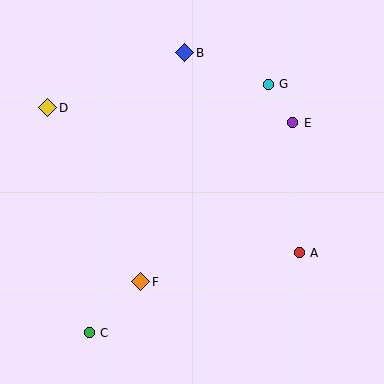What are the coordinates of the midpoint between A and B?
The midpoint between A and B is at (242, 153).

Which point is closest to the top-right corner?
Point G is closest to the top-right corner.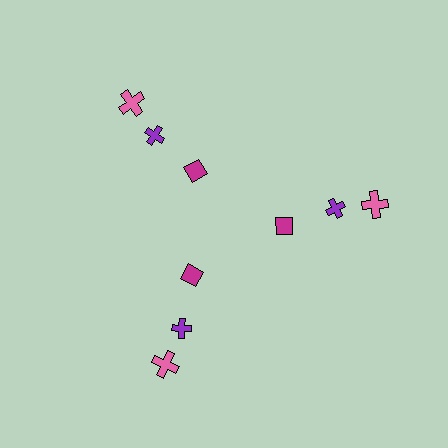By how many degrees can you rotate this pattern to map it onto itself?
The pattern maps onto itself every 120 degrees of rotation.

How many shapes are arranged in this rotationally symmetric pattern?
There are 9 shapes, arranged in 3 groups of 3.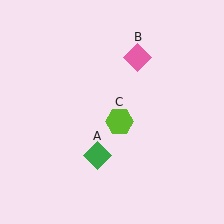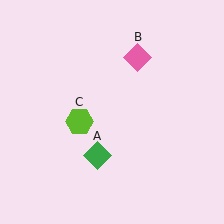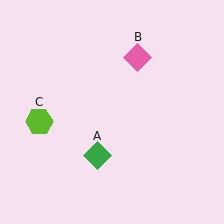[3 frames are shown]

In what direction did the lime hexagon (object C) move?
The lime hexagon (object C) moved left.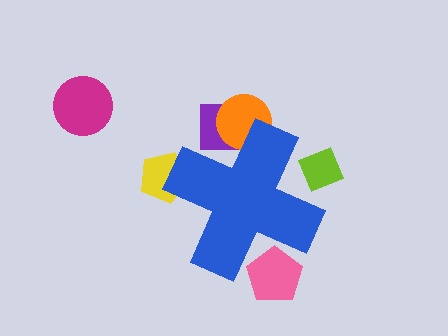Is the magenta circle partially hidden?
No, the magenta circle is fully visible.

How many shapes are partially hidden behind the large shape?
5 shapes are partially hidden.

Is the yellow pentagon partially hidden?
Yes, the yellow pentagon is partially hidden behind the blue cross.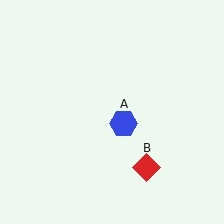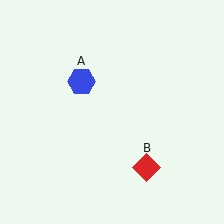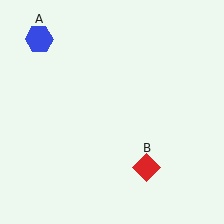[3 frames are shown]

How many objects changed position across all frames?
1 object changed position: blue hexagon (object A).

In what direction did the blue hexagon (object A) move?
The blue hexagon (object A) moved up and to the left.